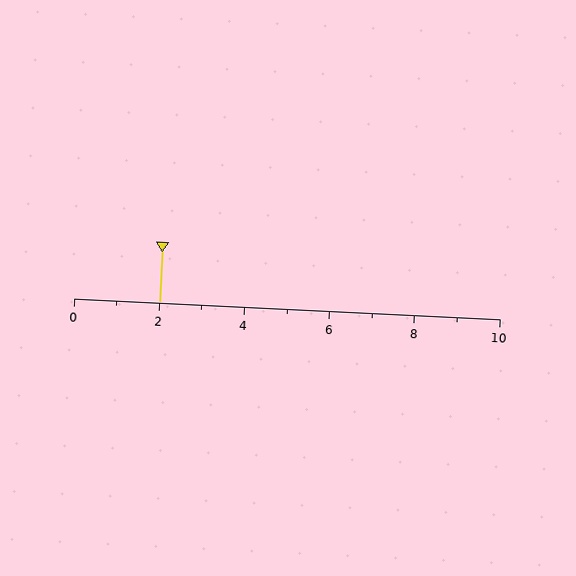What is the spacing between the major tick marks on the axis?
The major ticks are spaced 2 apart.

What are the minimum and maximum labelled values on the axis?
The axis runs from 0 to 10.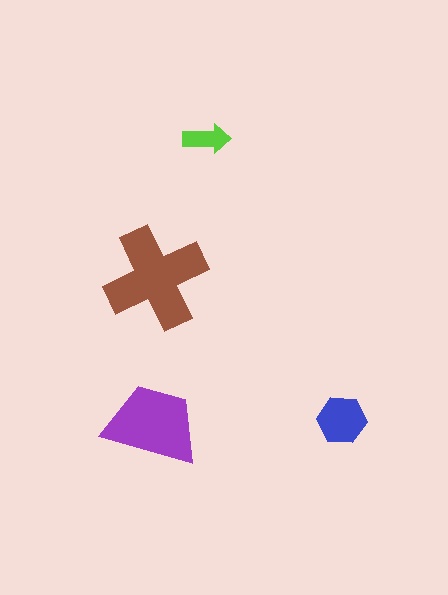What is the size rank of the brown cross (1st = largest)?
1st.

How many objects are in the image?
There are 4 objects in the image.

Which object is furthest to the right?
The blue hexagon is rightmost.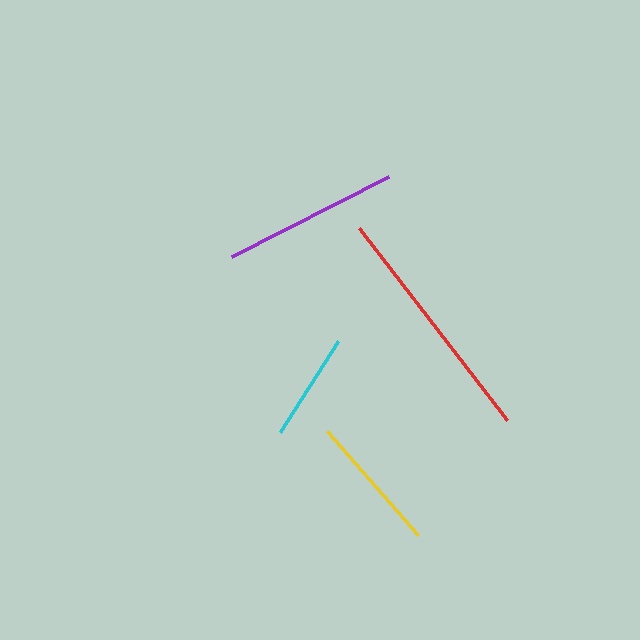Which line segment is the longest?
The red line is the longest at approximately 243 pixels.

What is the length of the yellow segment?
The yellow segment is approximately 138 pixels long.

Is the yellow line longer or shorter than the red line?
The red line is longer than the yellow line.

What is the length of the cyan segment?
The cyan segment is approximately 108 pixels long.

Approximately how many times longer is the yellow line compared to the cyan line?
The yellow line is approximately 1.3 times the length of the cyan line.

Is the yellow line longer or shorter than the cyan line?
The yellow line is longer than the cyan line.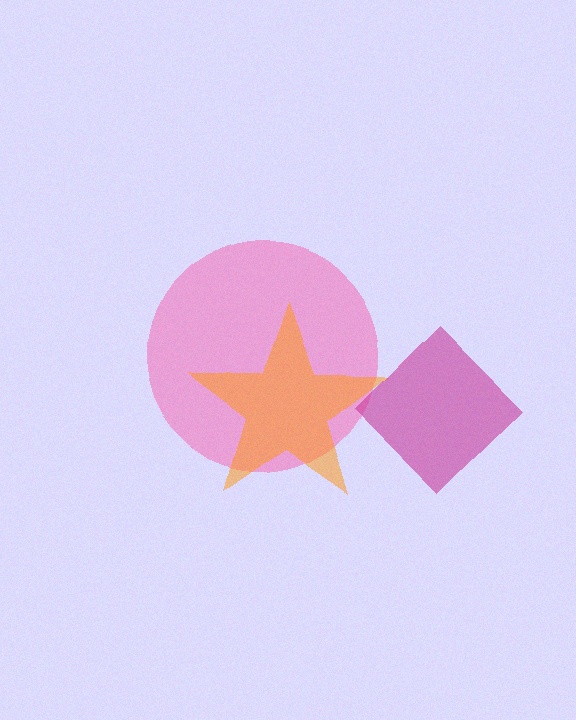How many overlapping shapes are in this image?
There are 3 overlapping shapes in the image.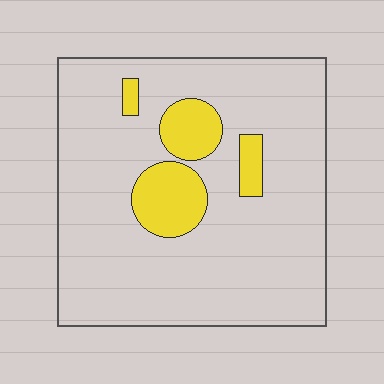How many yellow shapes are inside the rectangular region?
4.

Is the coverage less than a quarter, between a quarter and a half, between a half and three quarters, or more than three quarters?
Less than a quarter.